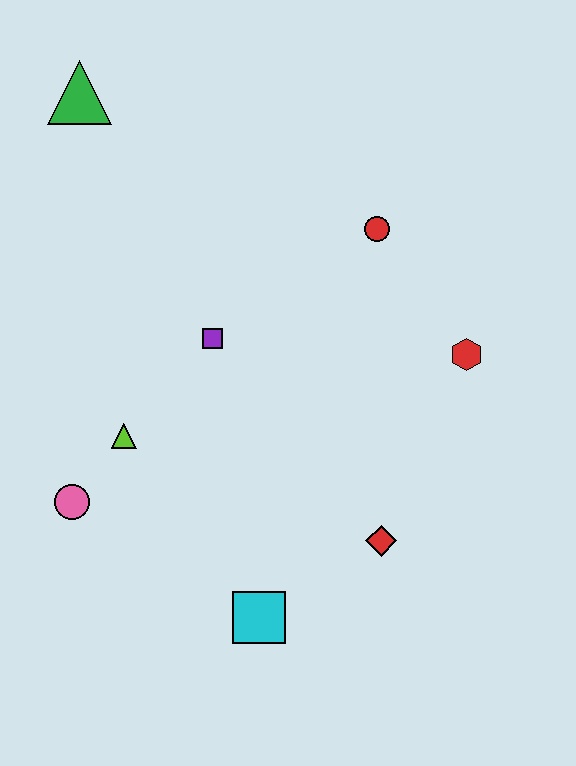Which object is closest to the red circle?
The red hexagon is closest to the red circle.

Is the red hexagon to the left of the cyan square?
No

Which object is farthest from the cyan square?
The green triangle is farthest from the cyan square.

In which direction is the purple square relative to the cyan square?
The purple square is above the cyan square.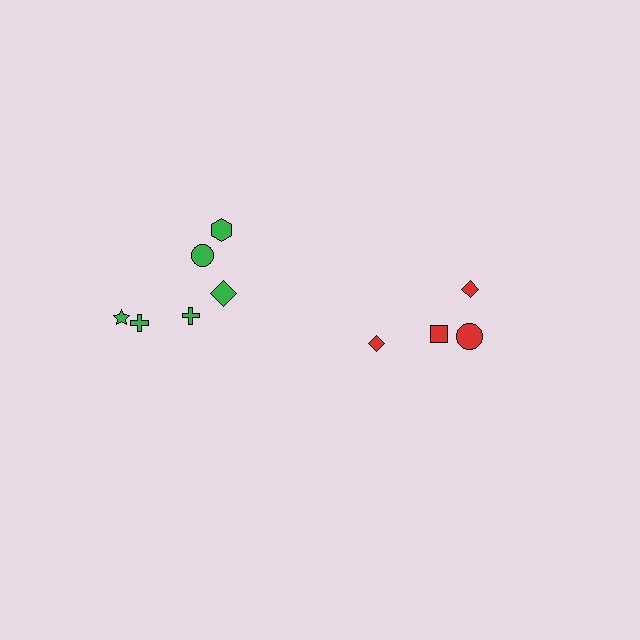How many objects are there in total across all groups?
There are 10 objects.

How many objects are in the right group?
There are 4 objects.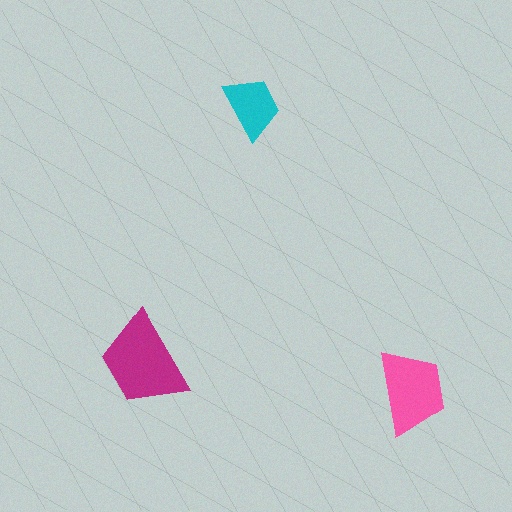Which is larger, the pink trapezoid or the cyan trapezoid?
The pink one.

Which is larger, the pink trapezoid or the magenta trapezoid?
The magenta one.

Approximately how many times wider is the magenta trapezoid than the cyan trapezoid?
About 1.5 times wider.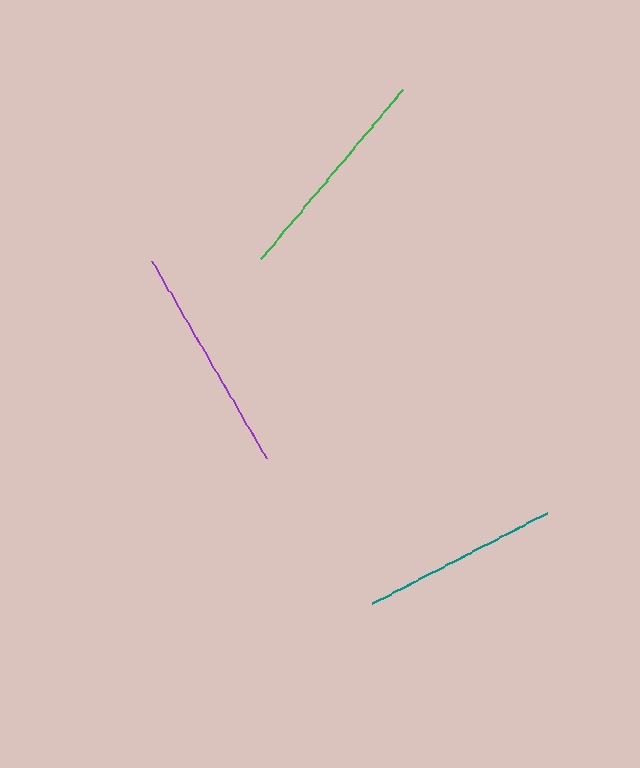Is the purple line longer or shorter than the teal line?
The purple line is longer than the teal line.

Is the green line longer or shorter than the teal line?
The green line is longer than the teal line.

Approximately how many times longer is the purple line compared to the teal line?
The purple line is approximately 1.2 times the length of the teal line.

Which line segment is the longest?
The purple line is the longest at approximately 228 pixels.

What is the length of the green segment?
The green segment is approximately 221 pixels long.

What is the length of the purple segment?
The purple segment is approximately 228 pixels long.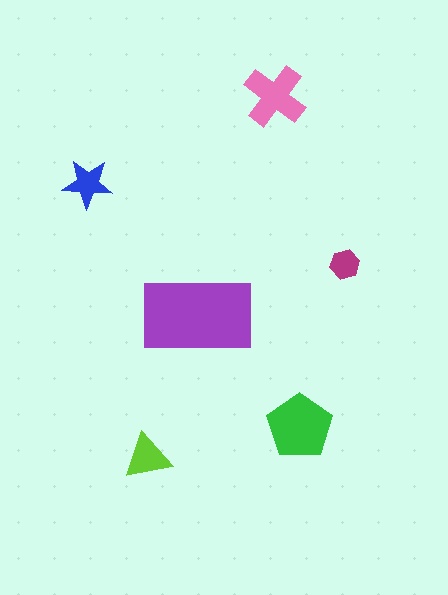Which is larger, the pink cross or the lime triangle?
The pink cross.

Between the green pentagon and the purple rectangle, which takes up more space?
The purple rectangle.